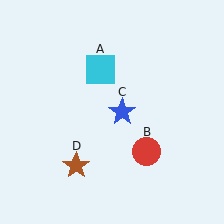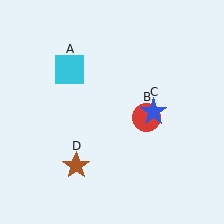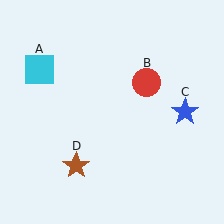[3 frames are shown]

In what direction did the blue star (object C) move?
The blue star (object C) moved right.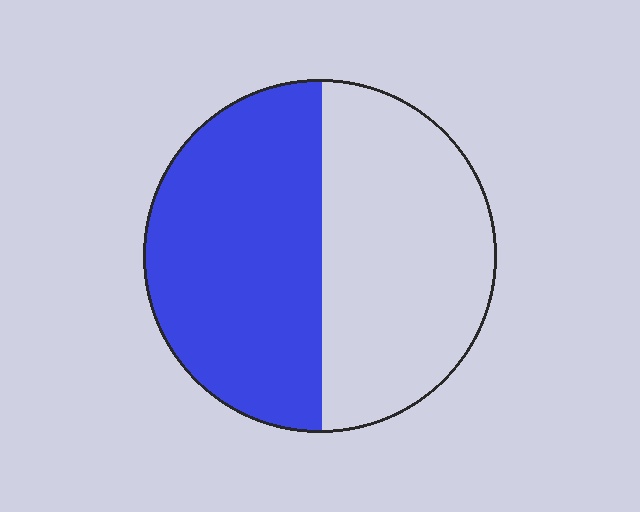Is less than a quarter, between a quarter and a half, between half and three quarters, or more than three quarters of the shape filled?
Between half and three quarters.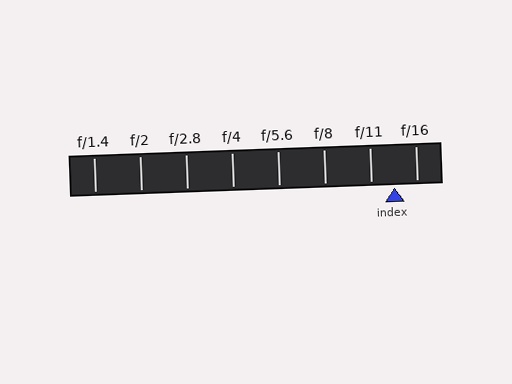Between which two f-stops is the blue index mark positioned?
The index mark is between f/11 and f/16.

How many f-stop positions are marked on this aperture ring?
There are 8 f-stop positions marked.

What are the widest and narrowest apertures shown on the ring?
The widest aperture shown is f/1.4 and the narrowest is f/16.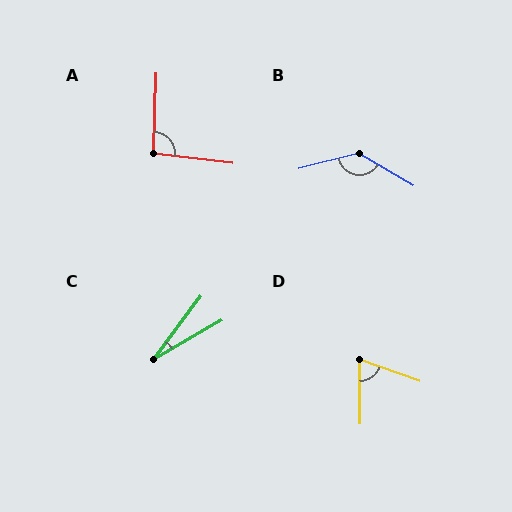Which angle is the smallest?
C, at approximately 23 degrees.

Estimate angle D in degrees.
Approximately 69 degrees.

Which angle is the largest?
B, at approximately 135 degrees.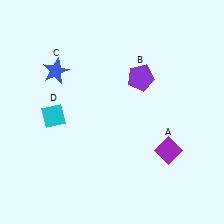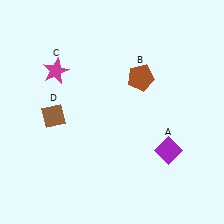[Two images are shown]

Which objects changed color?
B changed from purple to brown. C changed from blue to magenta. D changed from cyan to brown.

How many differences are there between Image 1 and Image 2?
There are 3 differences between the two images.